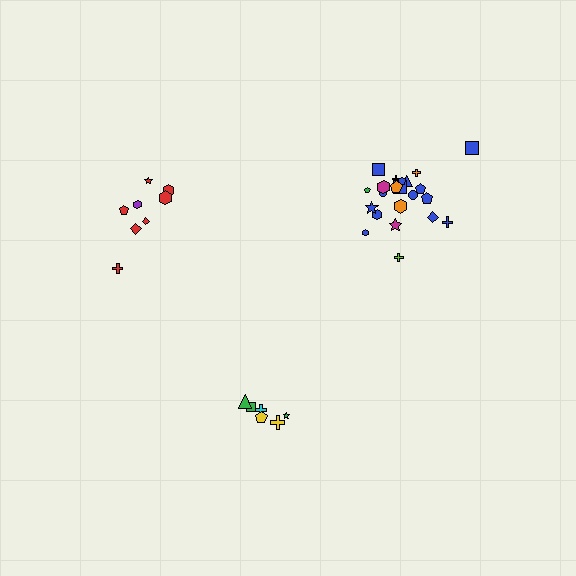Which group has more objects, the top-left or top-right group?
The top-right group.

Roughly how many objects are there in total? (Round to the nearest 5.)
Roughly 35 objects in total.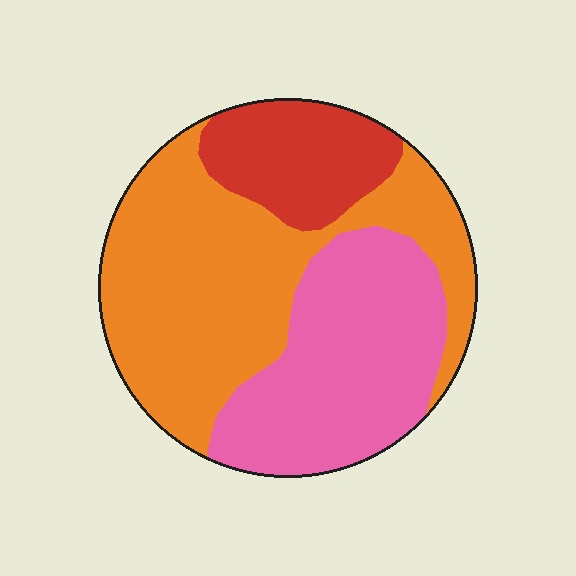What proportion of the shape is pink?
Pink takes up about one third (1/3) of the shape.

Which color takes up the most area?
Orange, at roughly 50%.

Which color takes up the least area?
Red, at roughly 15%.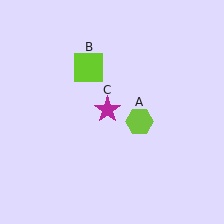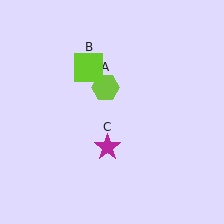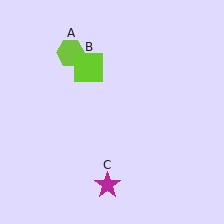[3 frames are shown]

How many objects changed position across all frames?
2 objects changed position: lime hexagon (object A), magenta star (object C).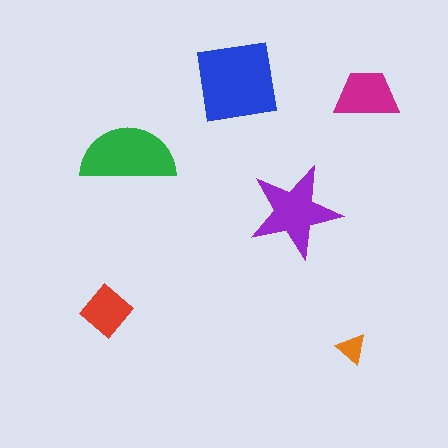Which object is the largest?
The blue square.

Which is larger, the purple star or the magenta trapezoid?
The purple star.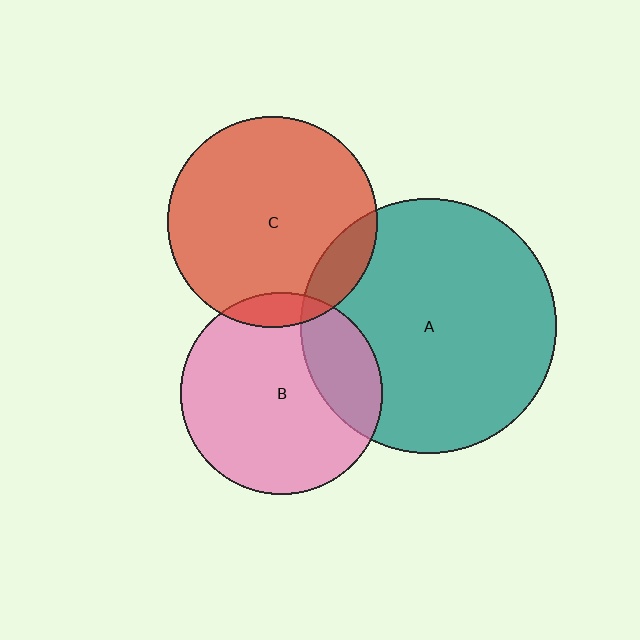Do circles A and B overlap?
Yes.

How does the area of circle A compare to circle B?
Approximately 1.6 times.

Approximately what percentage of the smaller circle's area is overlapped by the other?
Approximately 25%.